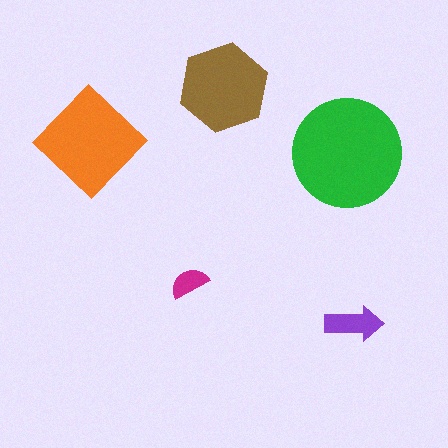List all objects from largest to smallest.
The green circle, the orange diamond, the brown hexagon, the purple arrow, the magenta semicircle.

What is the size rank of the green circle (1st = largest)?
1st.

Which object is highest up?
The brown hexagon is topmost.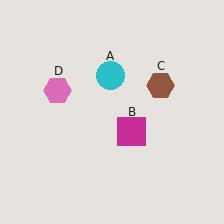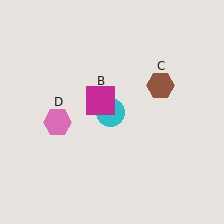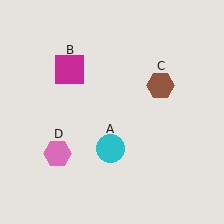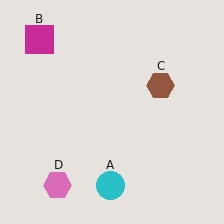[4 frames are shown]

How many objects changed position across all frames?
3 objects changed position: cyan circle (object A), magenta square (object B), pink hexagon (object D).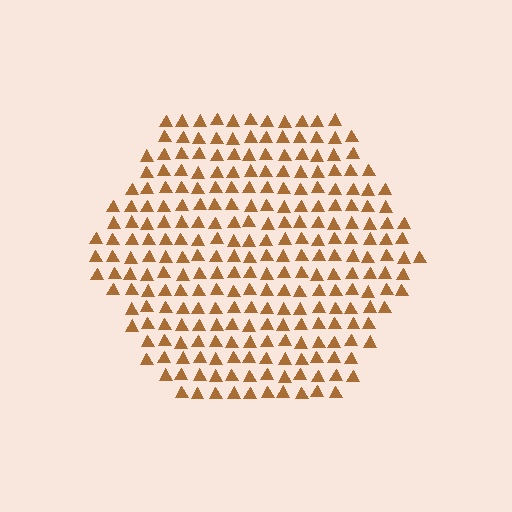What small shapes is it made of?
It is made of small triangles.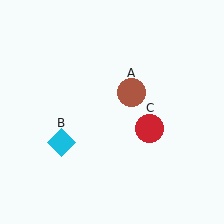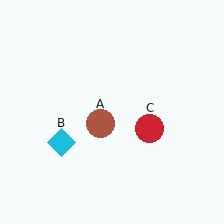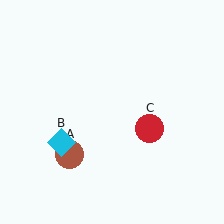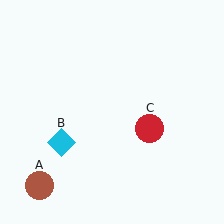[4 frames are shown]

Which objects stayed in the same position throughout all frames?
Cyan diamond (object B) and red circle (object C) remained stationary.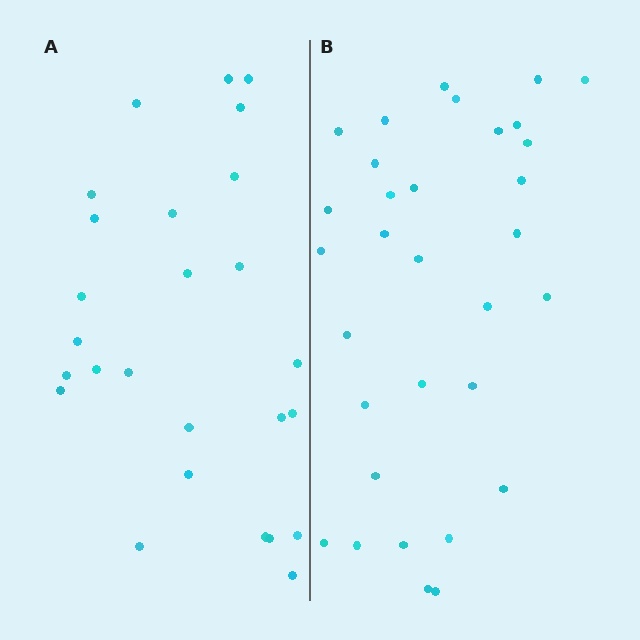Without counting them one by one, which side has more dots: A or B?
Region B (the right region) has more dots.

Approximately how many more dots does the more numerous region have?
Region B has about 6 more dots than region A.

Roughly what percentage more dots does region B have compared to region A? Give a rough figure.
About 25% more.